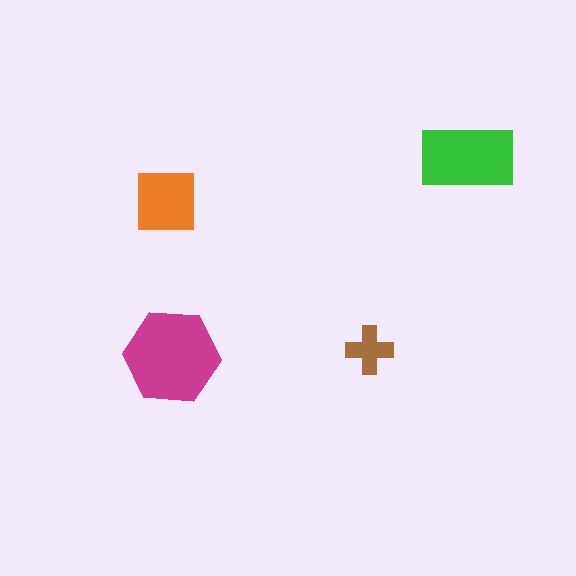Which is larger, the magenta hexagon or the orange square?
The magenta hexagon.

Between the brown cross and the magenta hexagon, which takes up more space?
The magenta hexagon.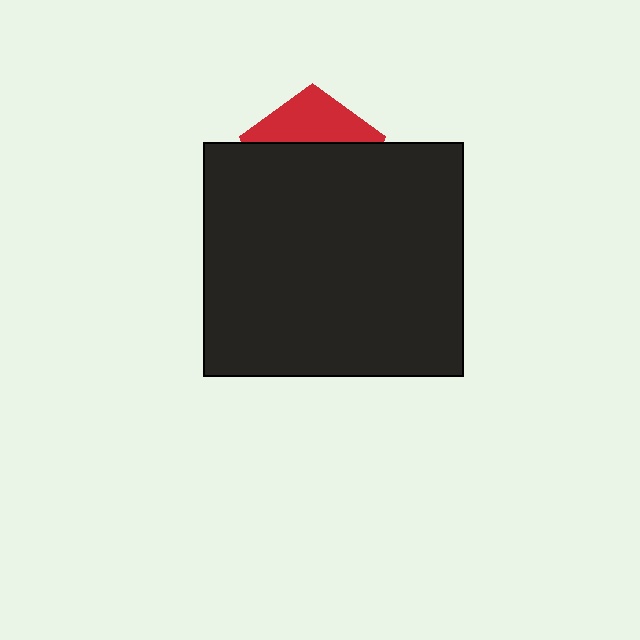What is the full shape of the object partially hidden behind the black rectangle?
The partially hidden object is a red pentagon.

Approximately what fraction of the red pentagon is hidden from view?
Roughly 67% of the red pentagon is hidden behind the black rectangle.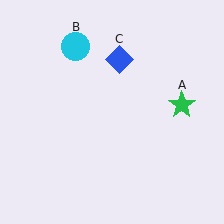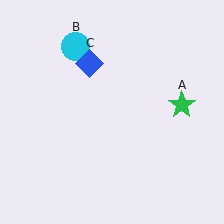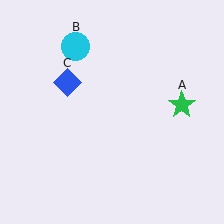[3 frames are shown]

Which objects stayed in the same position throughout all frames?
Green star (object A) and cyan circle (object B) remained stationary.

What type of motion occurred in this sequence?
The blue diamond (object C) rotated counterclockwise around the center of the scene.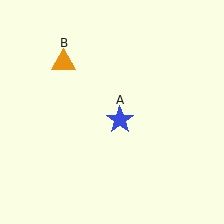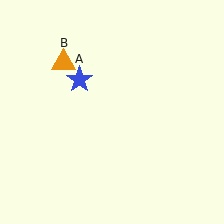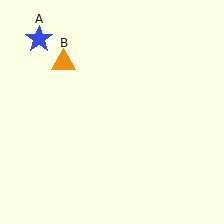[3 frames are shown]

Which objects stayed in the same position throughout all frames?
Orange triangle (object B) remained stationary.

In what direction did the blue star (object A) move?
The blue star (object A) moved up and to the left.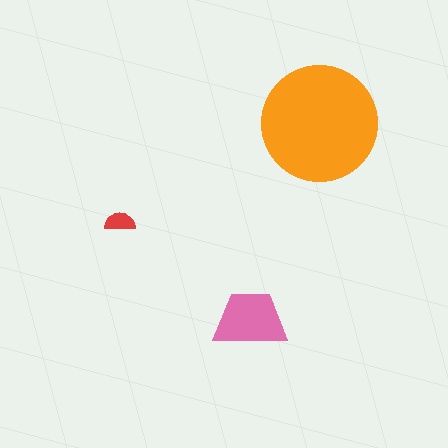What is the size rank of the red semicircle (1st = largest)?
3rd.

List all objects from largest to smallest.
The orange circle, the pink trapezoid, the red semicircle.